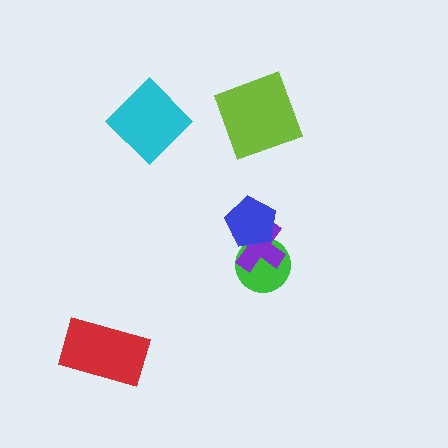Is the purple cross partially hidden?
Yes, it is partially covered by another shape.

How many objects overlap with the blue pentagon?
2 objects overlap with the blue pentagon.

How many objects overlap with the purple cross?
2 objects overlap with the purple cross.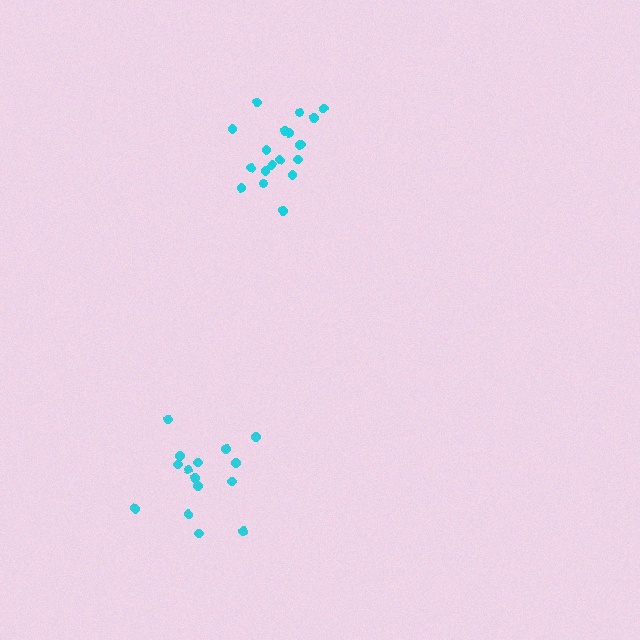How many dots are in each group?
Group 1: 15 dots, Group 2: 19 dots (34 total).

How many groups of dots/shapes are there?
There are 2 groups.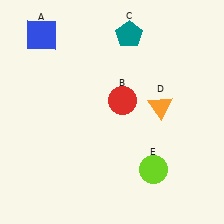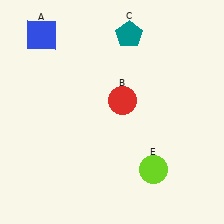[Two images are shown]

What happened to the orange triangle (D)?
The orange triangle (D) was removed in Image 2. It was in the top-right area of Image 1.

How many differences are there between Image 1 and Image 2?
There is 1 difference between the two images.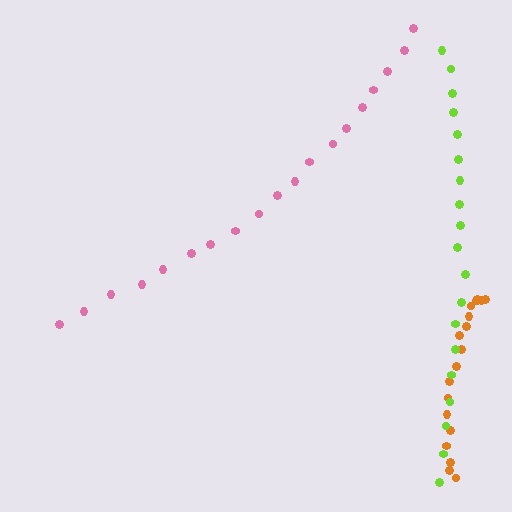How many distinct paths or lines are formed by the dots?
There are 3 distinct paths.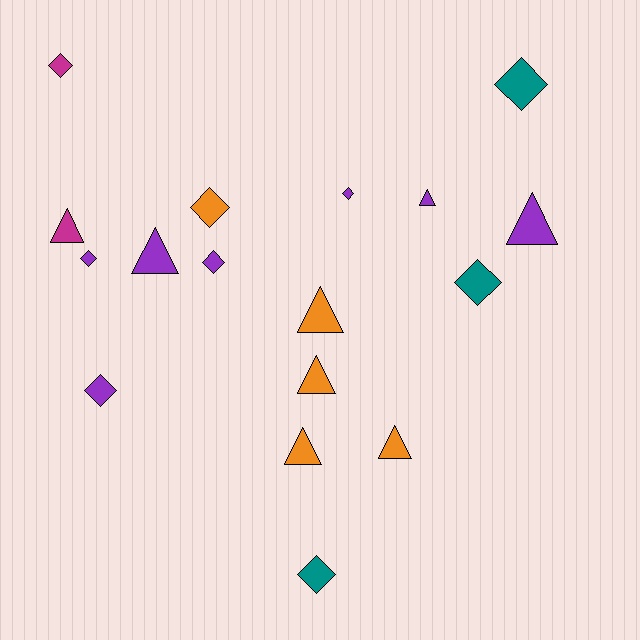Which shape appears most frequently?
Diamond, with 9 objects.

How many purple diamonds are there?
There are 4 purple diamonds.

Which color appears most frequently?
Purple, with 7 objects.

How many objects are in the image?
There are 17 objects.